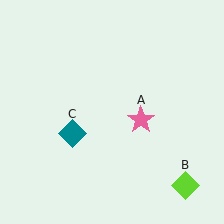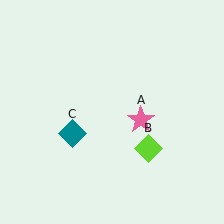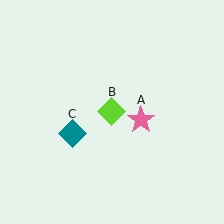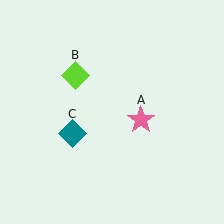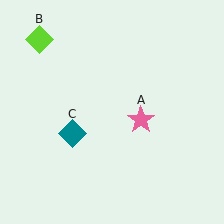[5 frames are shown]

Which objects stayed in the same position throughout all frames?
Pink star (object A) and teal diamond (object C) remained stationary.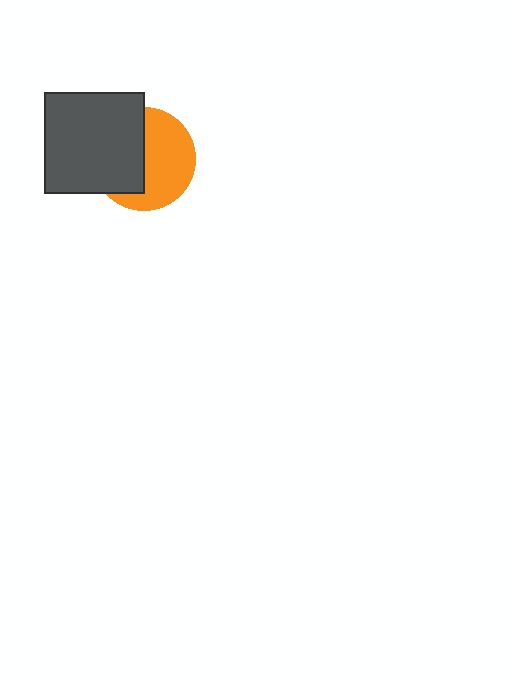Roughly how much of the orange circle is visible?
About half of it is visible (roughly 54%).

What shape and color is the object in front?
The object in front is a dark gray square.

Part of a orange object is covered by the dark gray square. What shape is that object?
It is a circle.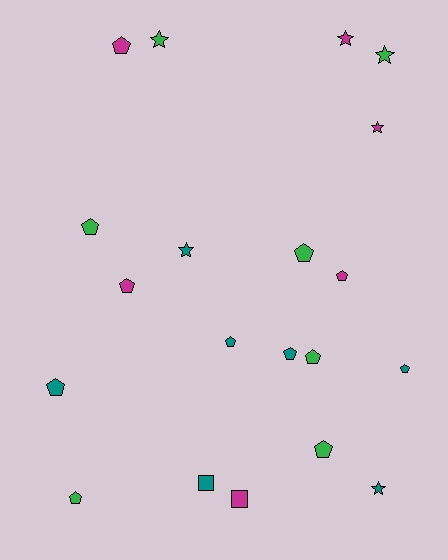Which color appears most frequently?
Green, with 7 objects.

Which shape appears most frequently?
Pentagon, with 12 objects.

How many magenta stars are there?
There are 2 magenta stars.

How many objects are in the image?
There are 20 objects.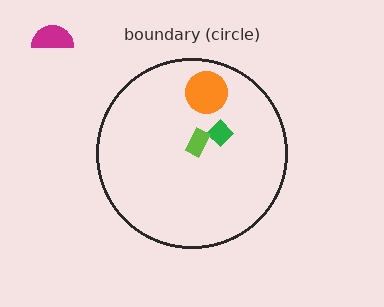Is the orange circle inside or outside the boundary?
Inside.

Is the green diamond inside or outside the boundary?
Inside.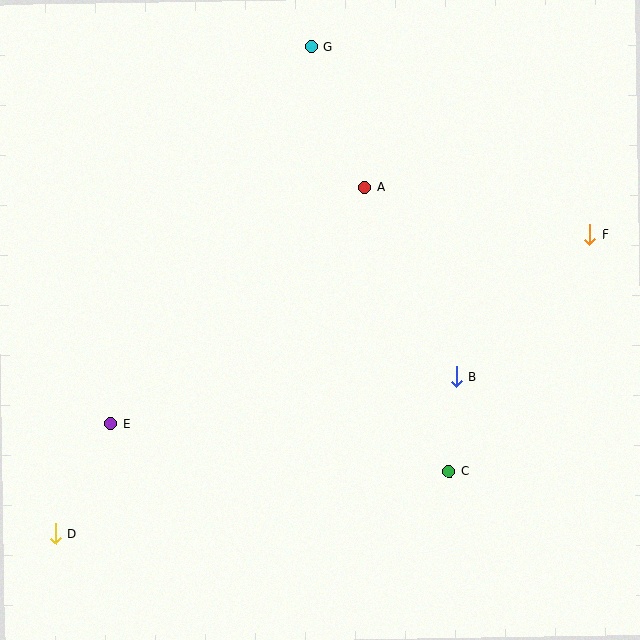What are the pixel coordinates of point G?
Point G is at (311, 47).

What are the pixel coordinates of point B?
Point B is at (456, 377).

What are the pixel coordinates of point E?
Point E is at (110, 424).